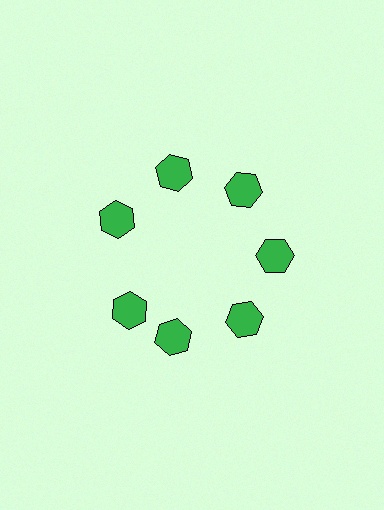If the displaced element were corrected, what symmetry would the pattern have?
It would have 7-fold rotational symmetry — the pattern would map onto itself every 51 degrees.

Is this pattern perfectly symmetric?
No. The 7 green hexagons are arranged in a ring, but one element near the 8 o'clock position is rotated out of alignment along the ring, breaking the 7-fold rotational symmetry.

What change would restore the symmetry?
The symmetry would be restored by rotating it back into even spacing with its neighbors so that all 7 hexagons sit at equal angles and equal distance from the center.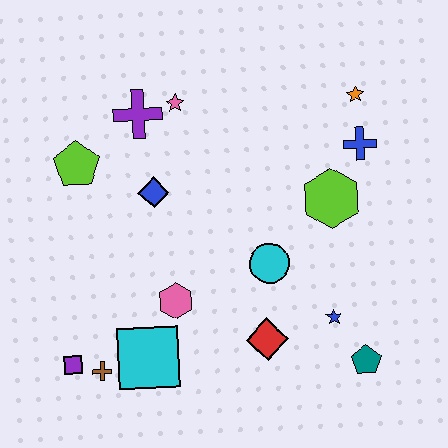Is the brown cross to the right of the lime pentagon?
Yes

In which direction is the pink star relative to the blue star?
The pink star is above the blue star.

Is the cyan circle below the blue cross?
Yes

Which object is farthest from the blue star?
The lime pentagon is farthest from the blue star.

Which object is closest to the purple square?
The brown cross is closest to the purple square.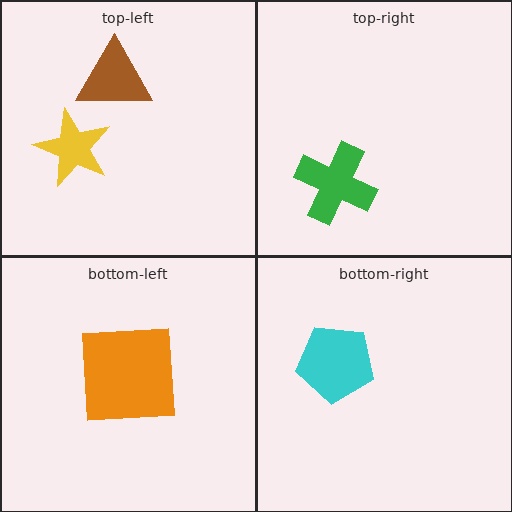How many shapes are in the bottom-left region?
1.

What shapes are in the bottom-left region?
The orange square.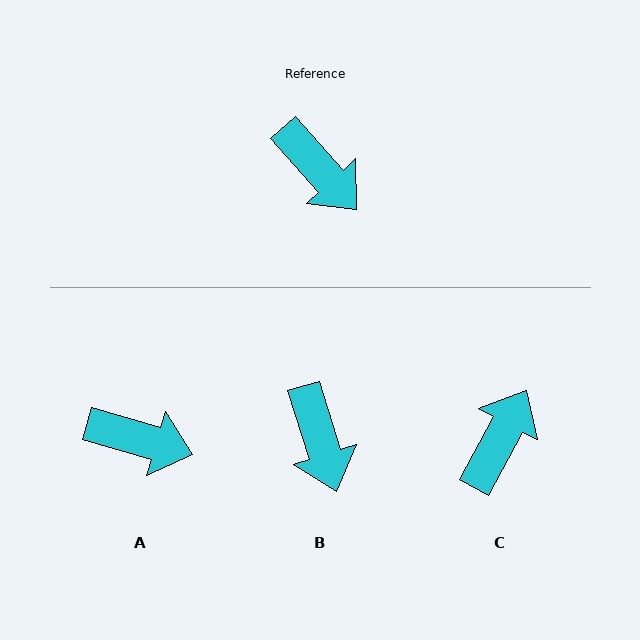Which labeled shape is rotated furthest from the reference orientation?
C, about 110 degrees away.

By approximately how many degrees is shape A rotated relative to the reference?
Approximately 32 degrees counter-clockwise.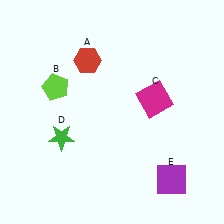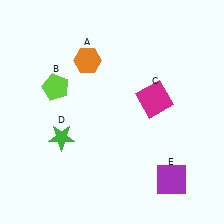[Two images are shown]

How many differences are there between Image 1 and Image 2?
There is 1 difference between the two images.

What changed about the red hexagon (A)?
In Image 1, A is red. In Image 2, it changed to orange.